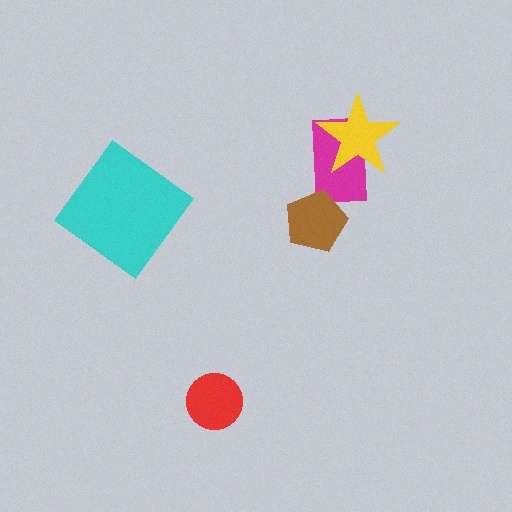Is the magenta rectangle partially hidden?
Yes, it is partially covered by another shape.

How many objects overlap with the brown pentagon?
1 object overlaps with the brown pentagon.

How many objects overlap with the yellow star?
1 object overlaps with the yellow star.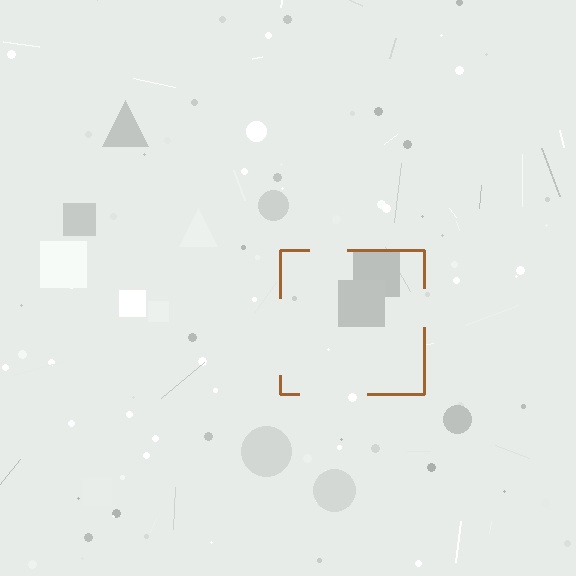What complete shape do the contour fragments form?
The contour fragments form a square.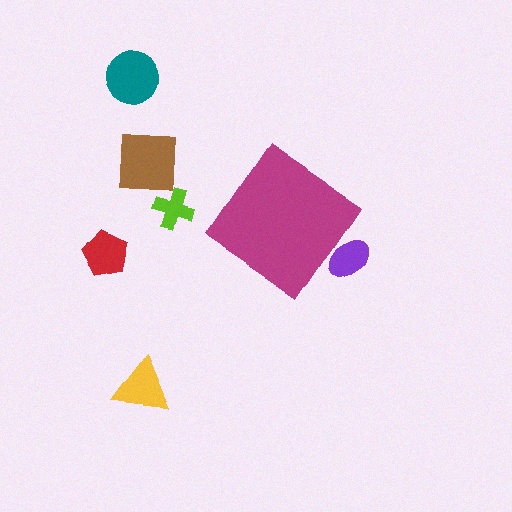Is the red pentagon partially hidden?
No, the red pentagon is fully visible.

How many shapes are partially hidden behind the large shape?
1 shape is partially hidden.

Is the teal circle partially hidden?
No, the teal circle is fully visible.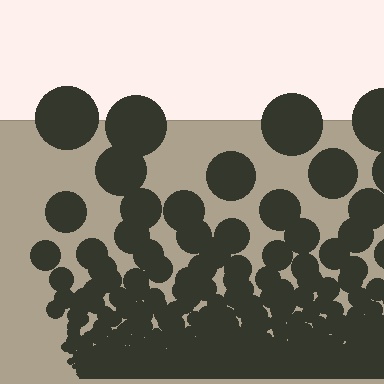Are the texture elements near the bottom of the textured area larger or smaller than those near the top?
Smaller. The gradient is inverted — elements near the bottom are smaller and denser.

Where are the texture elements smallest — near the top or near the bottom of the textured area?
Near the bottom.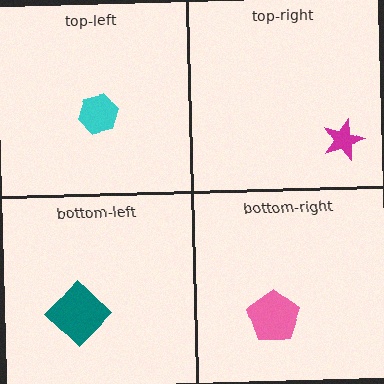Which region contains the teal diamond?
The bottom-left region.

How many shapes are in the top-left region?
1.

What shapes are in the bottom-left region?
The teal diamond.